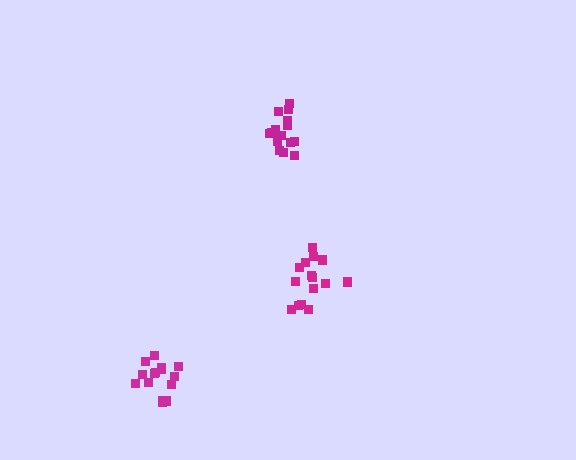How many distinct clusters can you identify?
There are 3 distinct clusters.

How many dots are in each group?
Group 1: 15 dots, Group 2: 15 dots, Group 3: 15 dots (45 total).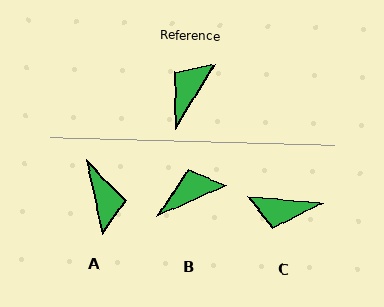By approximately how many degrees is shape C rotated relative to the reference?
Approximately 116 degrees counter-clockwise.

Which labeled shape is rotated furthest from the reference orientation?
A, about 136 degrees away.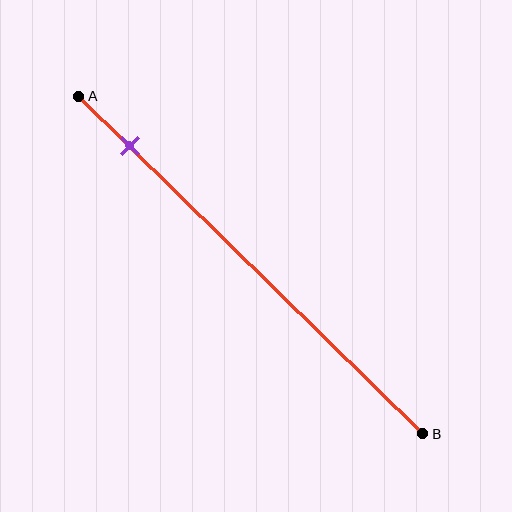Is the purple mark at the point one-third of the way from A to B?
No, the mark is at about 15% from A, not at the 33% one-third point.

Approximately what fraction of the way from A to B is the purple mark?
The purple mark is approximately 15% of the way from A to B.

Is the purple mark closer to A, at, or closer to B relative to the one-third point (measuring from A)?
The purple mark is closer to point A than the one-third point of segment AB.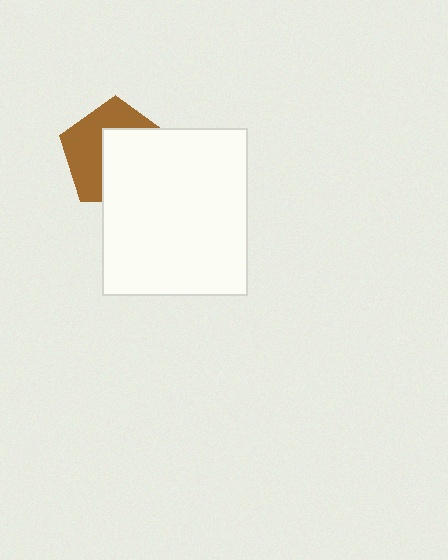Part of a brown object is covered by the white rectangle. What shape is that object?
It is a pentagon.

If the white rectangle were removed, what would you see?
You would see the complete brown pentagon.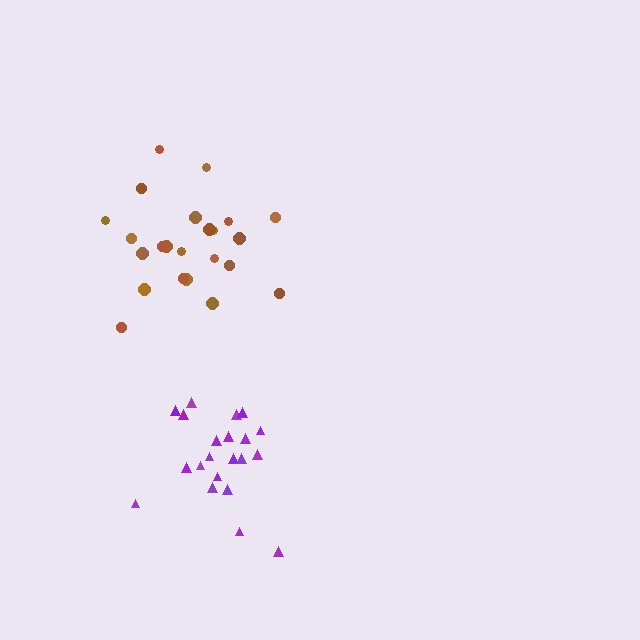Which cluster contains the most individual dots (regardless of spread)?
Brown (23).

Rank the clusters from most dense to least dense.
purple, brown.